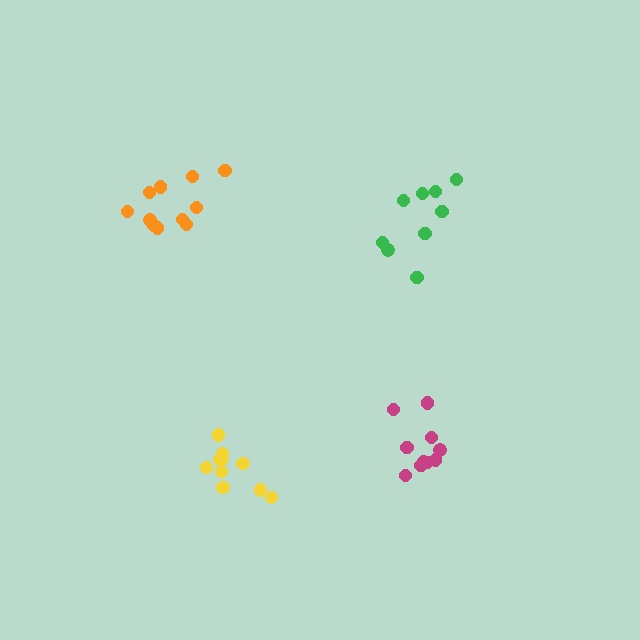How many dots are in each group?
Group 1: 9 dots, Group 2: 10 dots, Group 3: 11 dots, Group 4: 10 dots (40 total).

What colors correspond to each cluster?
The clusters are colored: green, magenta, orange, yellow.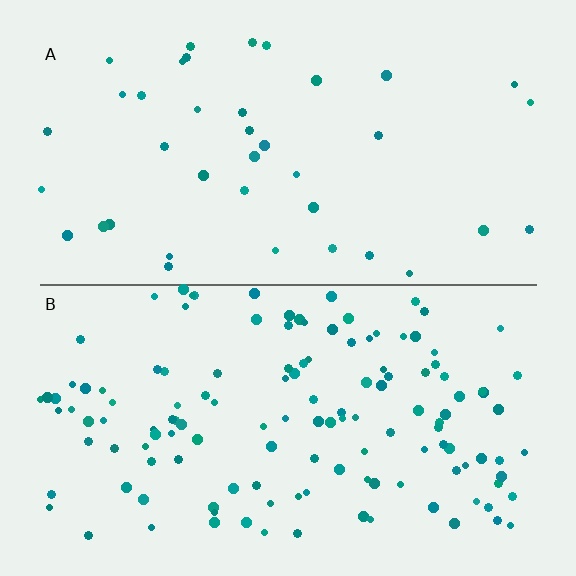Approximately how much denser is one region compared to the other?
Approximately 3.4× — region B over region A.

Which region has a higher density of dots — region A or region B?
B (the bottom).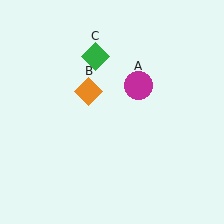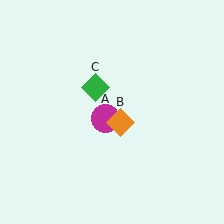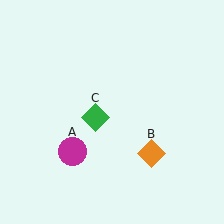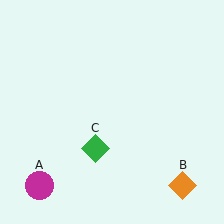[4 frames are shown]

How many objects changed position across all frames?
3 objects changed position: magenta circle (object A), orange diamond (object B), green diamond (object C).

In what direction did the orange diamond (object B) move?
The orange diamond (object B) moved down and to the right.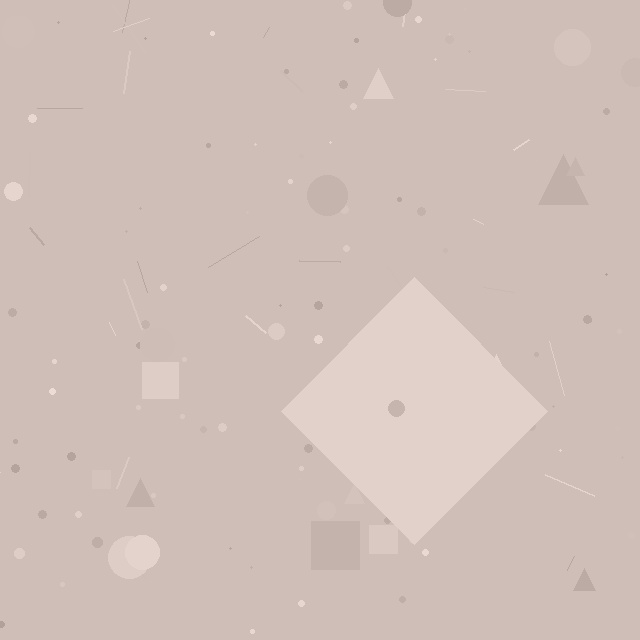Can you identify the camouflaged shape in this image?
The camouflaged shape is a diamond.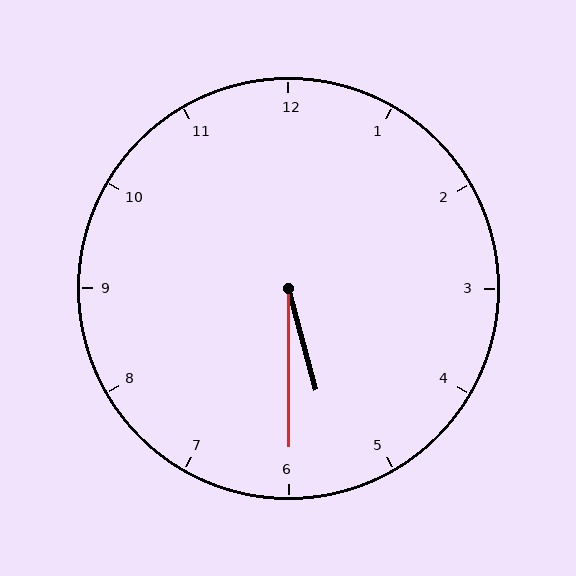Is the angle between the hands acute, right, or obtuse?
It is acute.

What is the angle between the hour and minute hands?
Approximately 15 degrees.